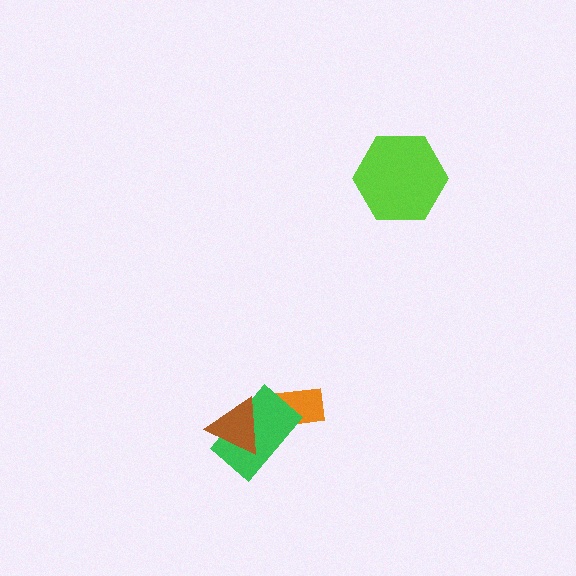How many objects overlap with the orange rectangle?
1 object overlaps with the orange rectangle.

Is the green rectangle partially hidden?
Yes, it is partially covered by another shape.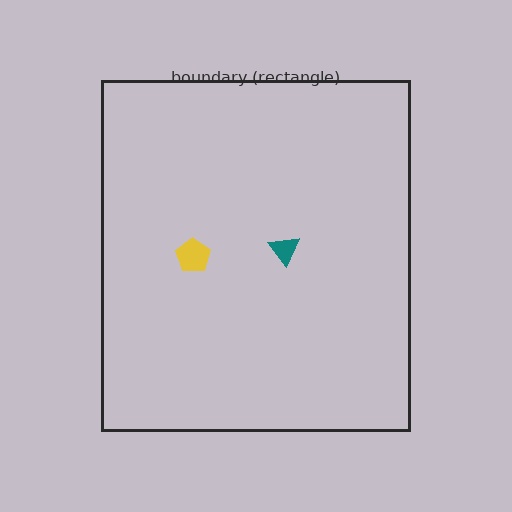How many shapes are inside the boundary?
2 inside, 0 outside.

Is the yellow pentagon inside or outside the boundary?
Inside.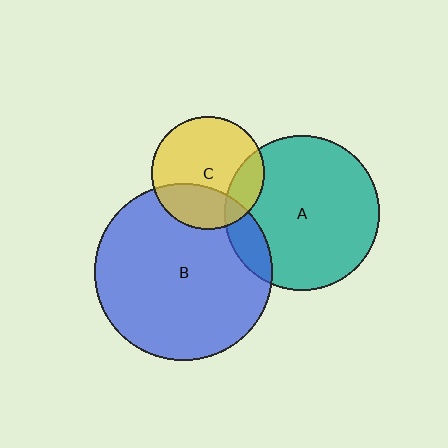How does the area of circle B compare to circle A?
Approximately 1.3 times.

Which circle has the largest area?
Circle B (blue).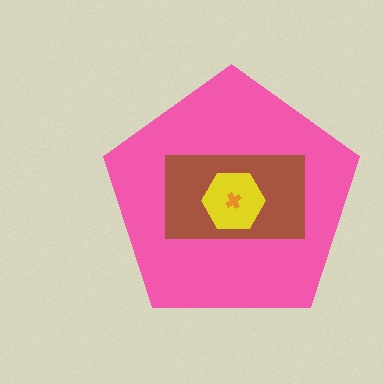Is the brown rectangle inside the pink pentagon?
Yes.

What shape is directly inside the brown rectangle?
The yellow hexagon.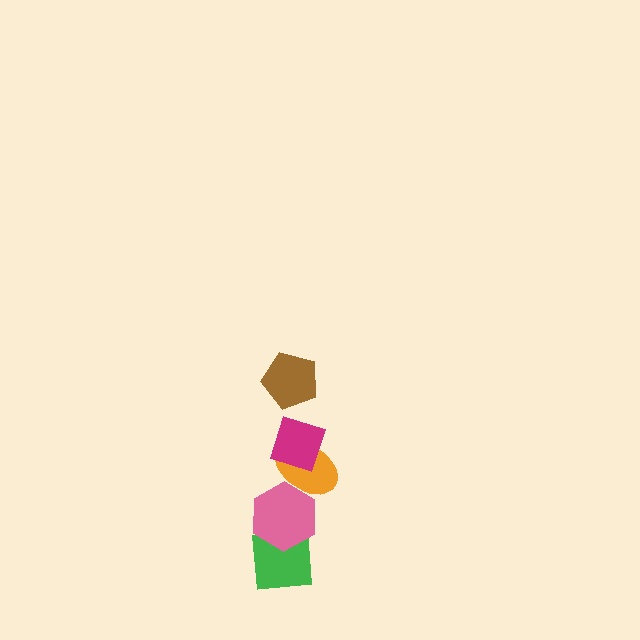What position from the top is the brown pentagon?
The brown pentagon is 1st from the top.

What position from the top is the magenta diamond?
The magenta diamond is 2nd from the top.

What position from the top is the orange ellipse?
The orange ellipse is 3rd from the top.